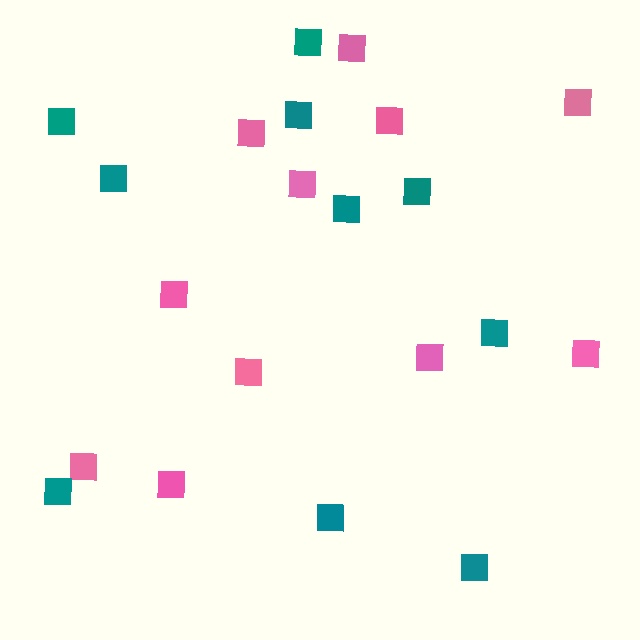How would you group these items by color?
There are 2 groups: one group of pink squares (11) and one group of teal squares (10).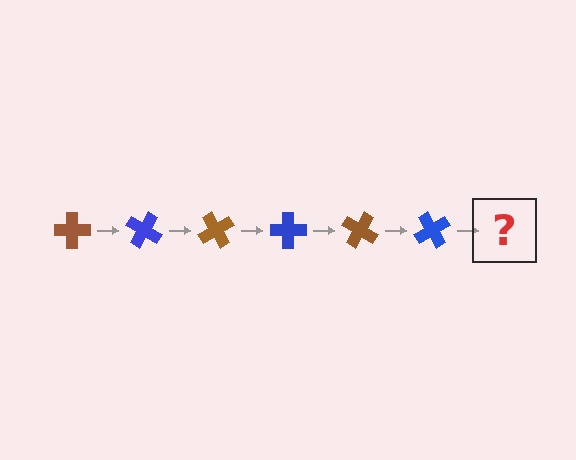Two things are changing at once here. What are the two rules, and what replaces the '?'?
The two rules are that it rotates 30 degrees each step and the color cycles through brown and blue. The '?' should be a brown cross, rotated 180 degrees from the start.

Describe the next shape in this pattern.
It should be a brown cross, rotated 180 degrees from the start.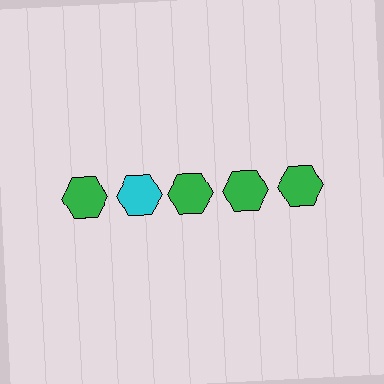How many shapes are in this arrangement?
There are 5 shapes arranged in a grid pattern.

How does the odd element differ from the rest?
It has a different color: cyan instead of green.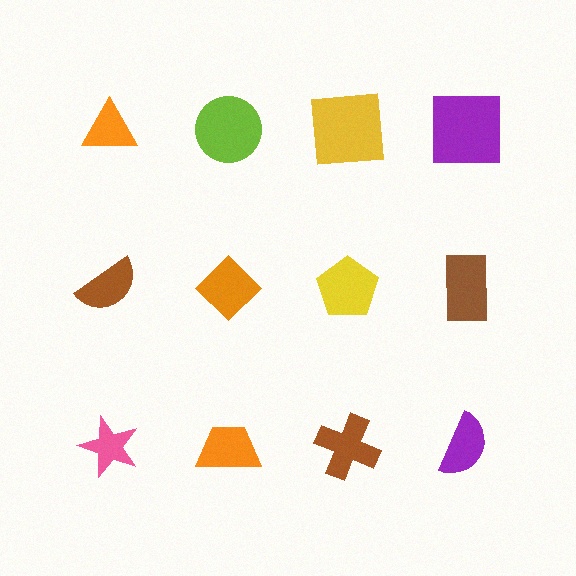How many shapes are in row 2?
4 shapes.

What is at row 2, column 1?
A brown semicircle.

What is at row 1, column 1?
An orange triangle.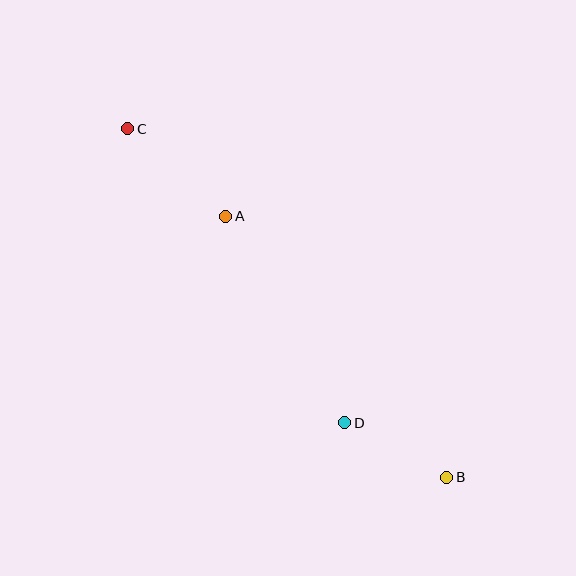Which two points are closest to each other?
Points B and D are closest to each other.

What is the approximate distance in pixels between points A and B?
The distance between A and B is approximately 342 pixels.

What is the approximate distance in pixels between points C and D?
The distance between C and D is approximately 366 pixels.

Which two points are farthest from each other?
Points B and C are farthest from each other.